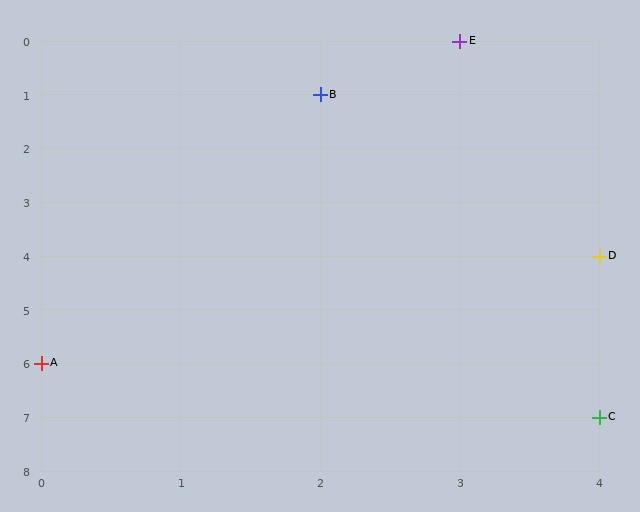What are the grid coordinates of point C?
Point C is at grid coordinates (4, 7).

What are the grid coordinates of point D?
Point D is at grid coordinates (4, 4).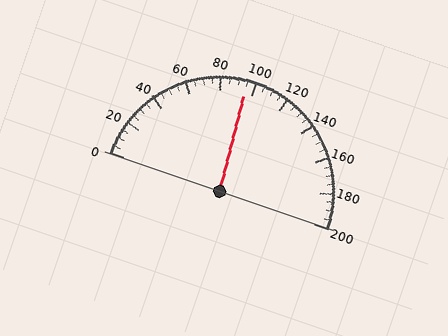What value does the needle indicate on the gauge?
The needle indicates approximately 95.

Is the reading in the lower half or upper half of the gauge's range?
The reading is in the lower half of the range (0 to 200).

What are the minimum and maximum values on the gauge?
The gauge ranges from 0 to 200.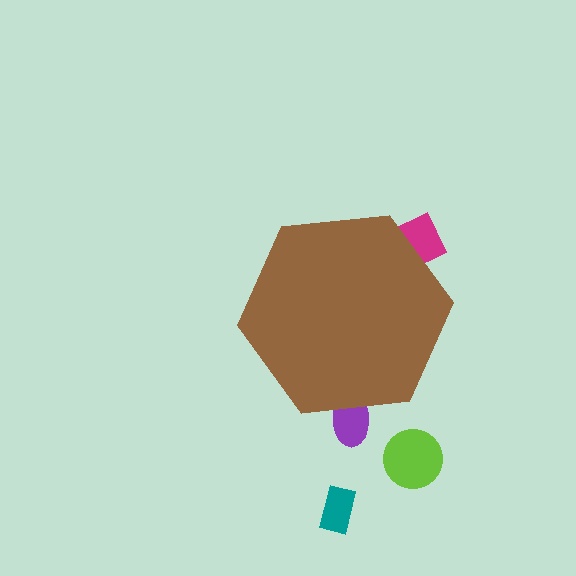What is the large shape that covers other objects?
A brown hexagon.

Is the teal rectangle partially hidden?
No, the teal rectangle is fully visible.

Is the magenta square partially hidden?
Yes, the magenta square is partially hidden behind the brown hexagon.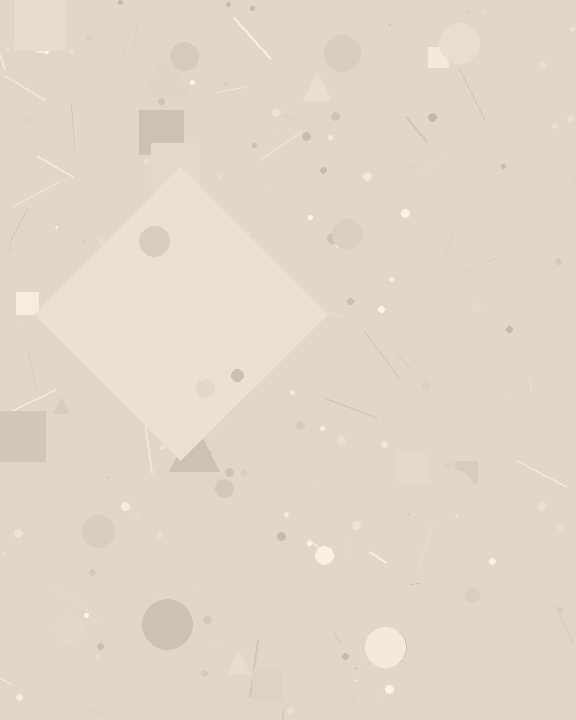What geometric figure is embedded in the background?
A diamond is embedded in the background.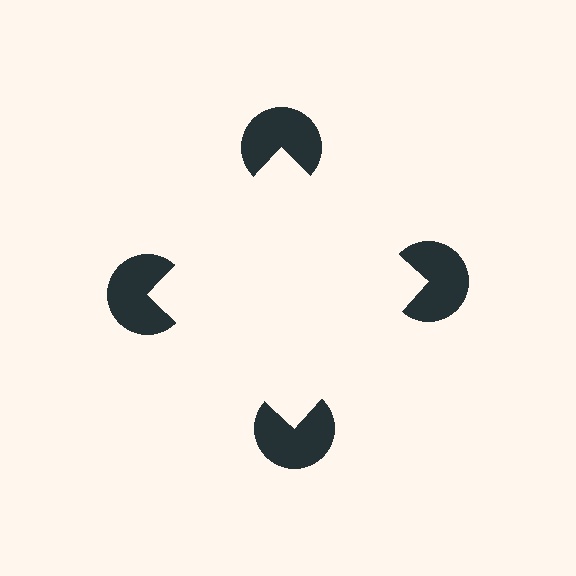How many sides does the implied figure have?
4 sides.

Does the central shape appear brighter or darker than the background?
It typically appears slightly brighter than the background, even though no actual brightness change is drawn.